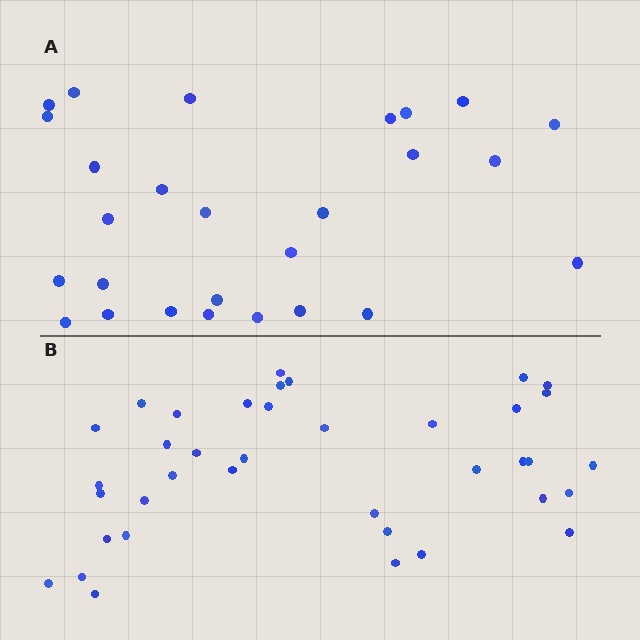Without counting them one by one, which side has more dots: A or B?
Region B (the bottom region) has more dots.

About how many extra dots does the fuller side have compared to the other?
Region B has roughly 12 or so more dots than region A.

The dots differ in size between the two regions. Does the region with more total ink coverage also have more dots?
No. Region A has more total ink coverage because its dots are larger, but region B actually contains more individual dots. Total area can be misleading — the number of items is what matters here.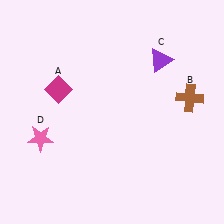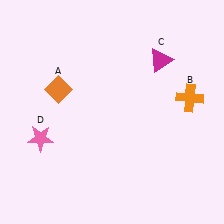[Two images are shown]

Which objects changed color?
A changed from magenta to orange. B changed from brown to orange. C changed from purple to magenta.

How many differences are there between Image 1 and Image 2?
There are 3 differences between the two images.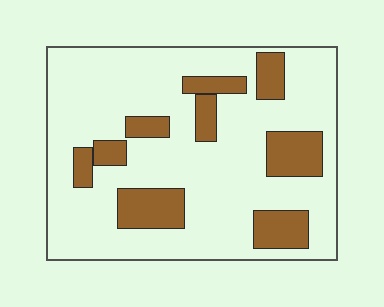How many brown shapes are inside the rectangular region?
9.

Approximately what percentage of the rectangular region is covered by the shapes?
Approximately 20%.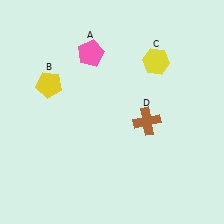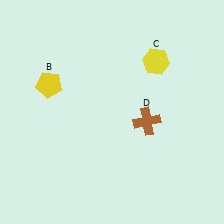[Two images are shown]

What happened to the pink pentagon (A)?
The pink pentagon (A) was removed in Image 2. It was in the top-left area of Image 1.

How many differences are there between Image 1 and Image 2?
There is 1 difference between the two images.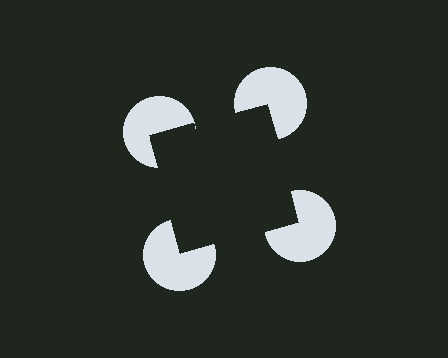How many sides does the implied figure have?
4 sides.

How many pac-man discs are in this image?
There are 4 — one at each vertex of the illusory square.